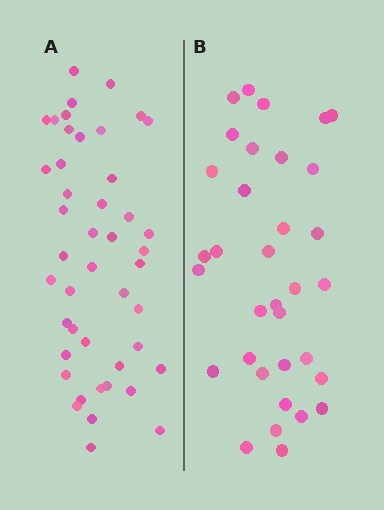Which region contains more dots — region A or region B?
Region A (the left region) has more dots.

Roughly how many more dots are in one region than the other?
Region A has roughly 12 or so more dots than region B.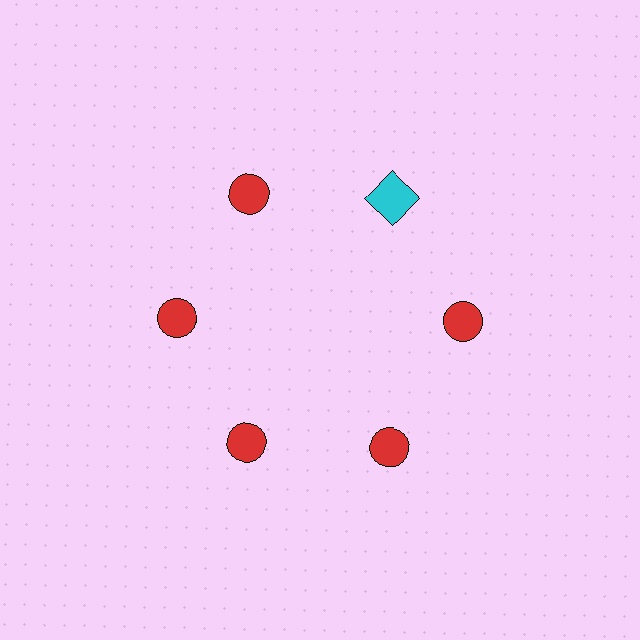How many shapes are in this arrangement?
There are 6 shapes arranged in a ring pattern.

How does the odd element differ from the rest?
It differs in both color (cyan instead of red) and shape (square instead of circle).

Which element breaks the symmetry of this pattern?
The cyan square at roughly the 1 o'clock position breaks the symmetry. All other shapes are red circles.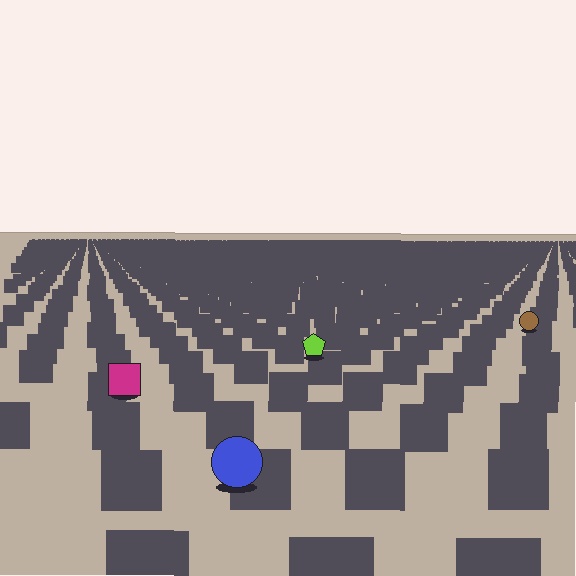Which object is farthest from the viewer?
The brown circle is farthest from the viewer. It appears smaller and the ground texture around it is denser.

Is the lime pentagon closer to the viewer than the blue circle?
No. The blue circle is closer — you can tell from the texture gradient: the ground texture is coarser near it.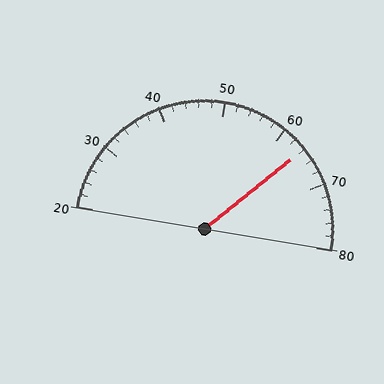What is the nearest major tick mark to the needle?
The nearest major tick mark is 60.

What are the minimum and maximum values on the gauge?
The gauge ranges from 20 to 80.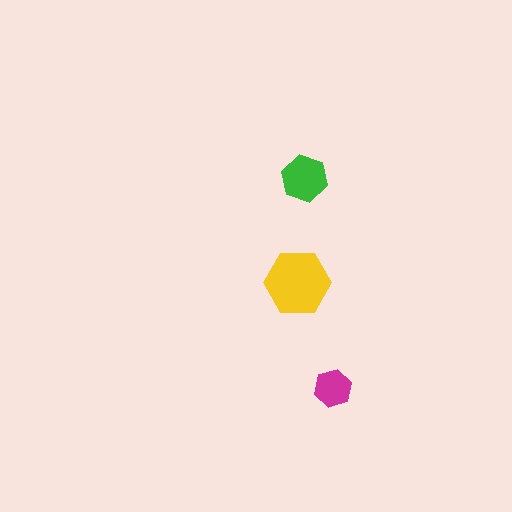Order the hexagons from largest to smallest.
the yellow one, the green one, the magenta one.